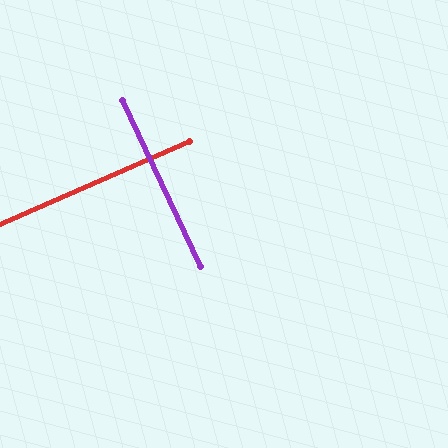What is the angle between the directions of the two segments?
Approximately 88 degrees.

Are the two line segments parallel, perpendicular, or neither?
Perpendicular — they meet at approximately 88°.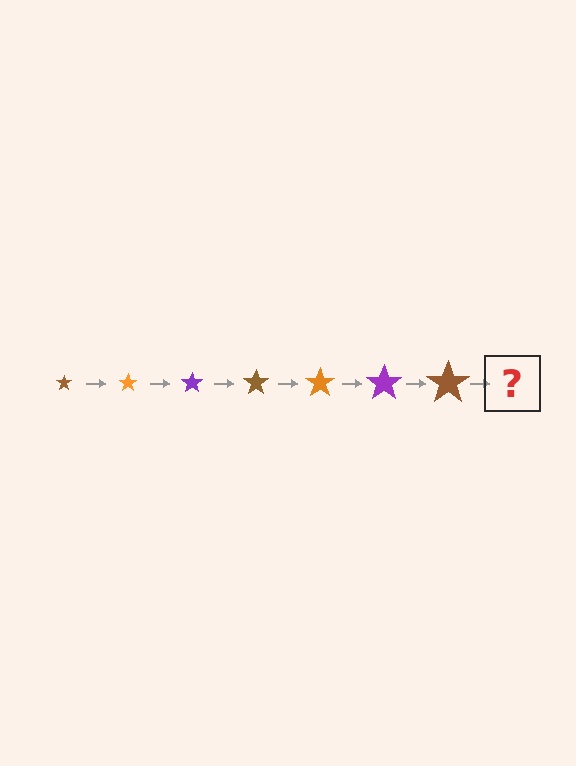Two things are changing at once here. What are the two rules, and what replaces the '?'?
The two rules are that the star grows larger each step and the color cycles through brown, orange, and purple. The '?' should be an orange star, larger than the previous one.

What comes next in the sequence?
The next element should be an orange star, larger than the previous one.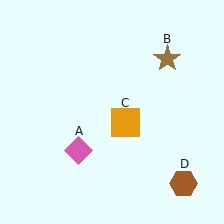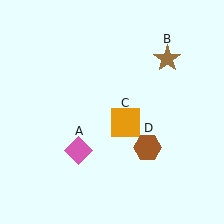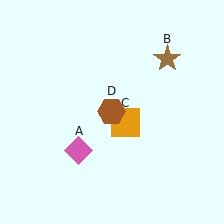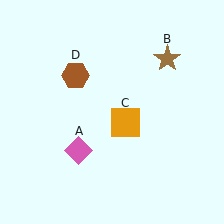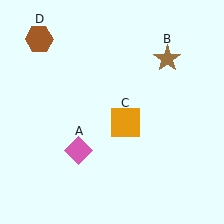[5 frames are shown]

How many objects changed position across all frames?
1 object changed position: brown hexagon (object D).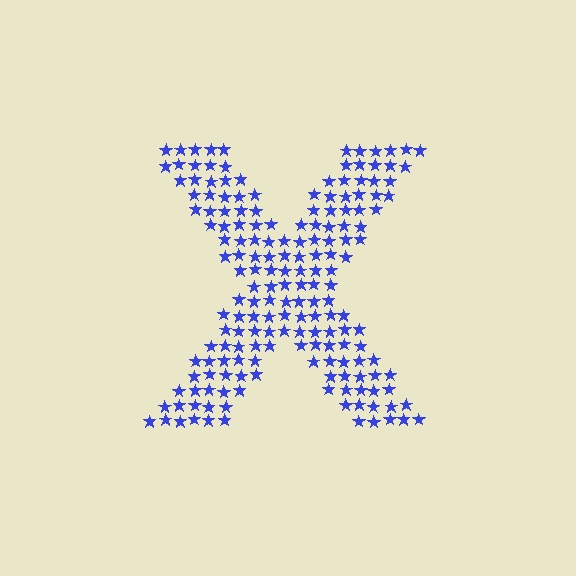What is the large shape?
The large shape is the letter X.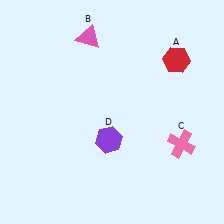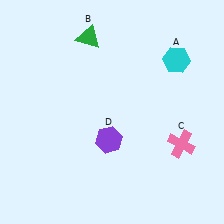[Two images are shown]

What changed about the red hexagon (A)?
In Image 1, A is red. In Image 2, it changed to cyan.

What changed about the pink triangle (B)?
In Image 1, B is pink. In Image 2, it changed to green.